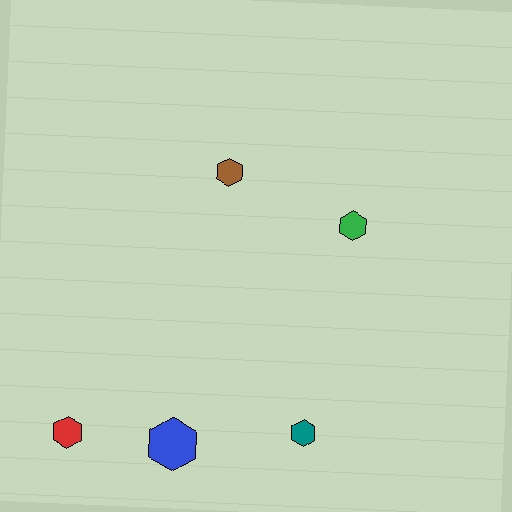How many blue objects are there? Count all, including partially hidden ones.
There is 1 blue object.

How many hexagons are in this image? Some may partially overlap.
There are 5 hexagons.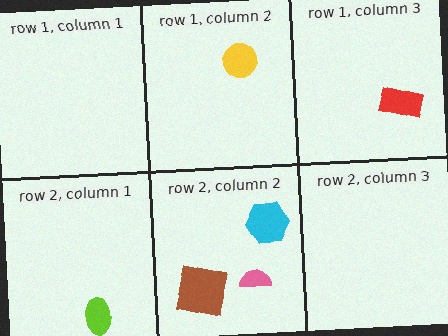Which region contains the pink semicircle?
The row 2, column 2 region.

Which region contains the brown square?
The row 2, column 2 region.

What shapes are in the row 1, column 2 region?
The yellow circle.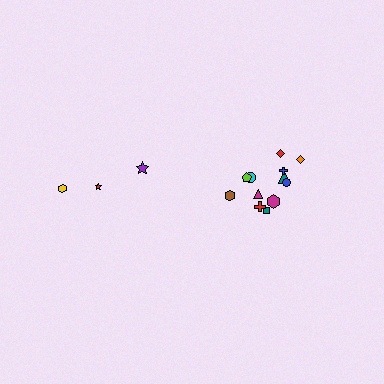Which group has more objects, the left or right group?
The right group.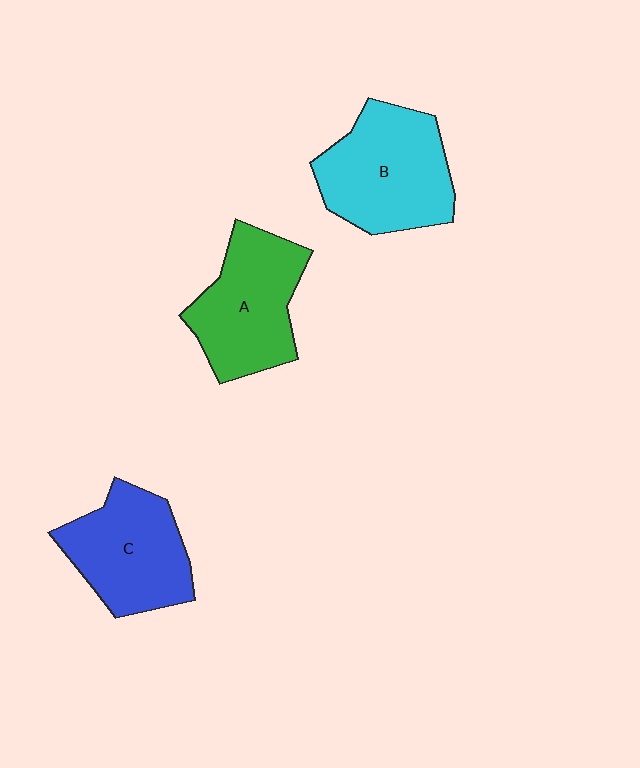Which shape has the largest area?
Shape B (cyan).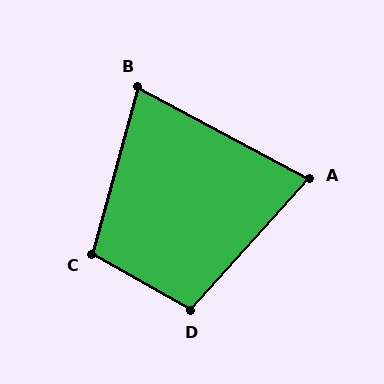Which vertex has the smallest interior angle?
A, at approximately 76 degrees.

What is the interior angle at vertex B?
Approximately 77 degrees (acute).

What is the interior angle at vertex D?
Approximately 103 degrees (obtuse).